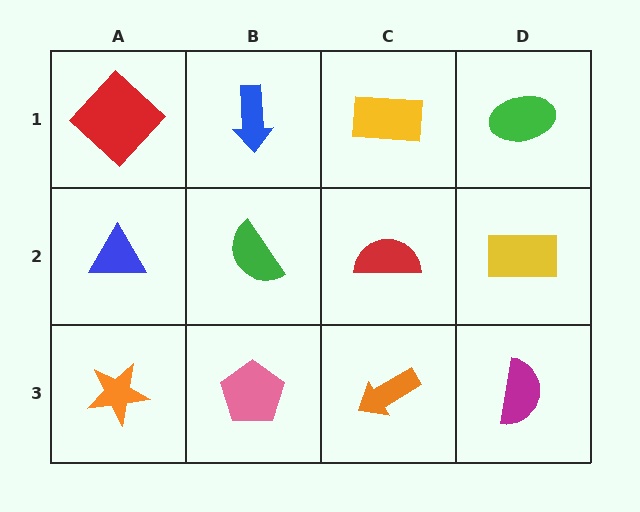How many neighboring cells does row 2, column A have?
3.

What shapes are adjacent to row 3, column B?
A green semicircle (row 2, column B), an orange star (row 3, column A), an orange arrow (row 3, column C).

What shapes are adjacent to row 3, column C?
A red semicircle (row 2, column C), a pink pentagon (row 3, column B), a magenta semicircle (row 3, column D).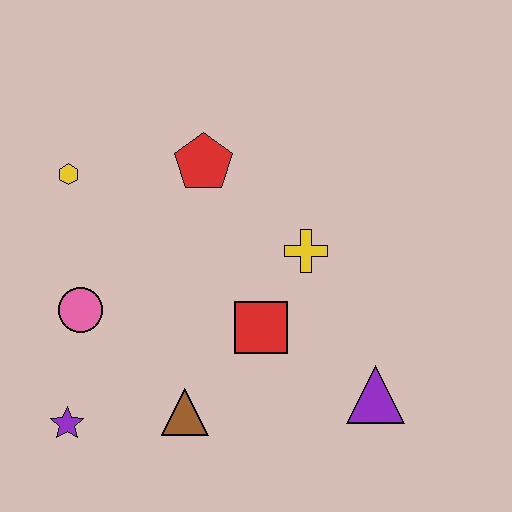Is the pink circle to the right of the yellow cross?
No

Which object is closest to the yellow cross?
The red square is closest to the yellow cross.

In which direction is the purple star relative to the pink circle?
The purple star is below the pink circle.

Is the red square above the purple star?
Yes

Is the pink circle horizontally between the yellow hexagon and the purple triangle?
Yes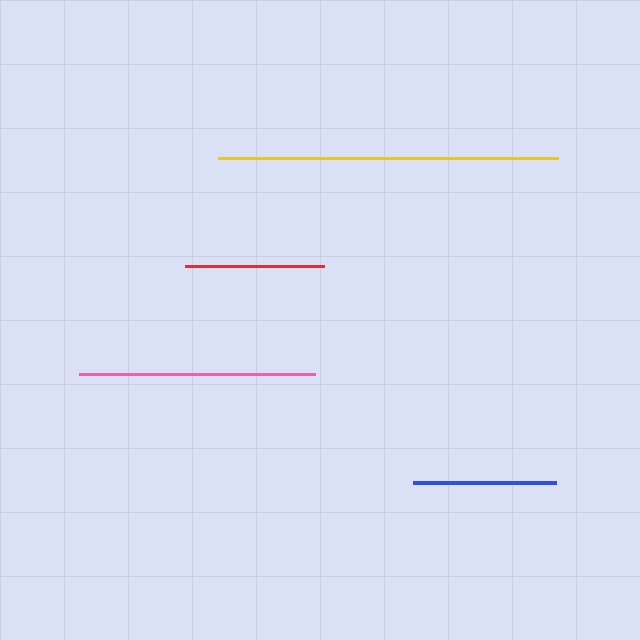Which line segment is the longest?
The yellow line is the longest at approximately 339 pixels.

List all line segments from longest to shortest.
From longest to shortest: yellow, pink, blue, red.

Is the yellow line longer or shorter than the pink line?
The yellow line is longer than the pink line.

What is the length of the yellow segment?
The yellow segment is approximately 339 pixels long.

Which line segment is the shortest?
The red line is the shortest at approximately 139 pixels.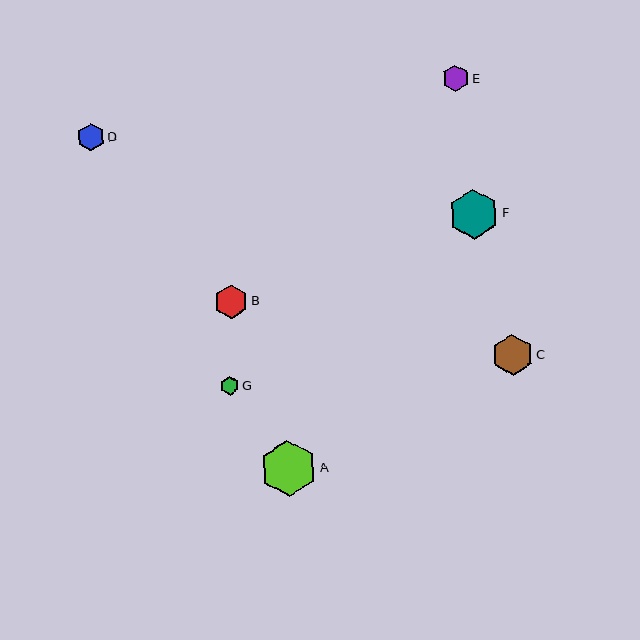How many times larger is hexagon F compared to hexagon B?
Hexagon F is approximately 1.5 times the size of hexagon B.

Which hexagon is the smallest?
Hexagon G is the smallest with a size of approximately 19 pixels.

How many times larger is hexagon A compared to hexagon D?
Hexagon A is approximately 2.1 times the size of hexagon D.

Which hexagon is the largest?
Hexagon A is the largest with a size of approximately 57 pixels.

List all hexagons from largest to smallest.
From largest to smallest: A, F, C, B, D, E, G.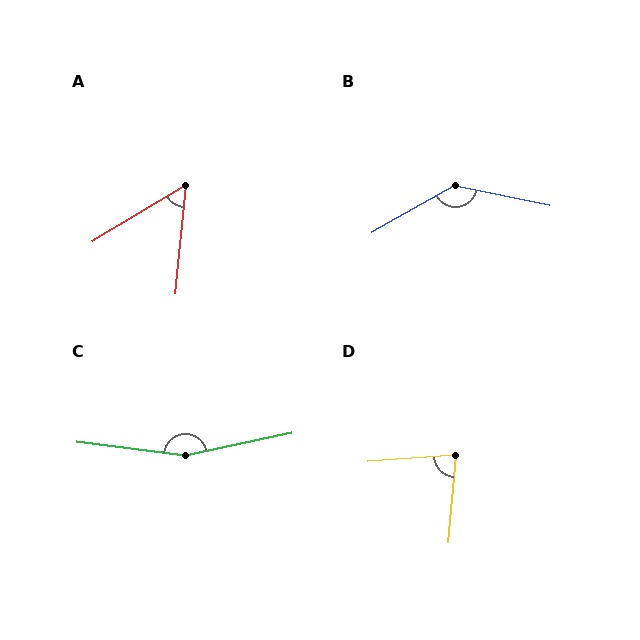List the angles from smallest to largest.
A (54°), D (81°), B (138°), C (161°).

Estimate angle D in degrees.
Approximately 81 degrees.